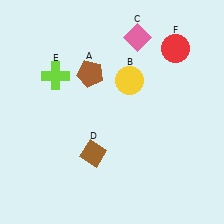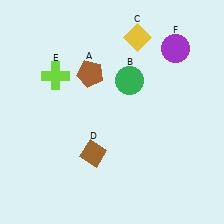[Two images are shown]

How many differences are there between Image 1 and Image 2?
There are 3 differences between the two images.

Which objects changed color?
B changed from yellow to green. C changed from pink to yellow. F changed from red to purple.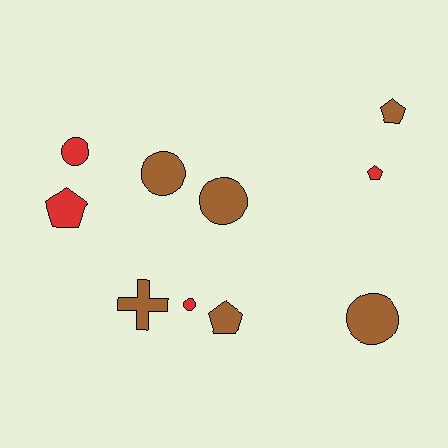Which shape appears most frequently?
Circle, with 5 objects.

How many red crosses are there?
There are no red crosses.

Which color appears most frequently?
Brown, with 6 objects.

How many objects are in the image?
There are 10 objects.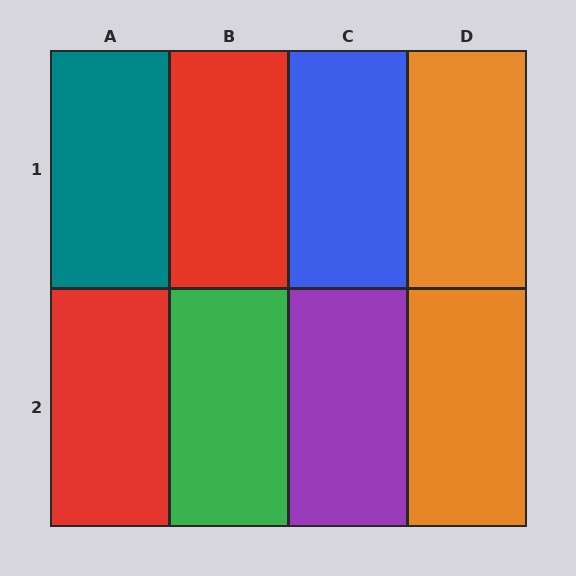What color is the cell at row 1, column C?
Blue.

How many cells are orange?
2 cells are orange.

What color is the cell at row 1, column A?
Teal.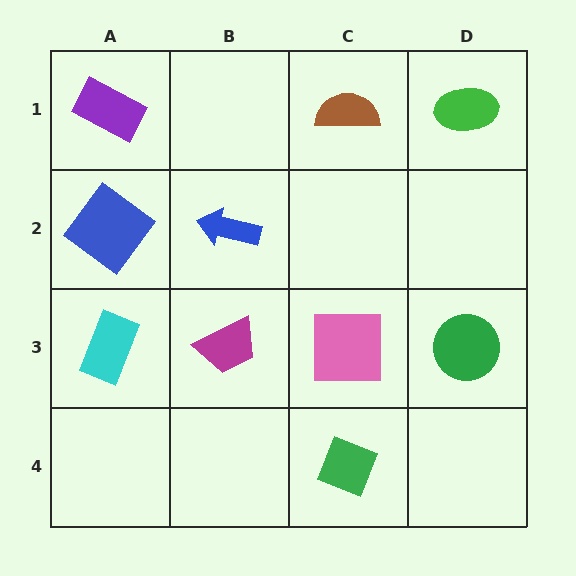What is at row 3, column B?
A magenta trapezoid.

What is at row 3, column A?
A cyan rectangle.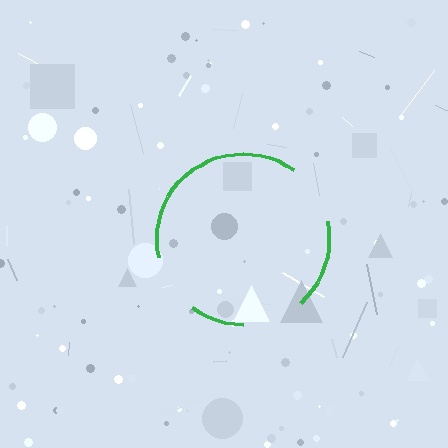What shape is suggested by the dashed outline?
The dashed outline suggests a circle.